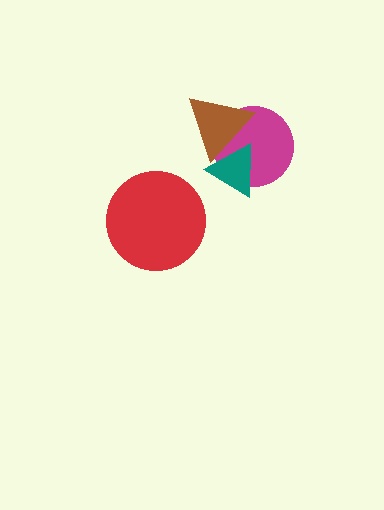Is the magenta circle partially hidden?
Yes, it is partially covered by another shape.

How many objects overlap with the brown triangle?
2 objects overlap with the brown triangle.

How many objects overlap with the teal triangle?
2 objects overlap with the teal triangle.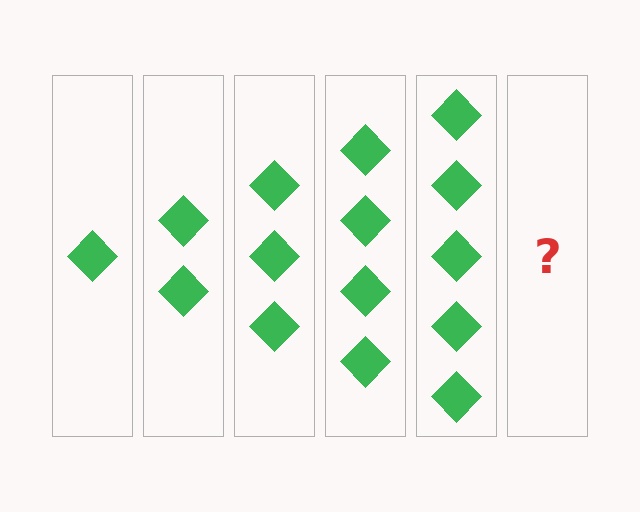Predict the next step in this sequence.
The next step is 6 diamonds.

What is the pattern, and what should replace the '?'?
The pattern is that each step adds one more diamond. The '?' should be 6 diamonds.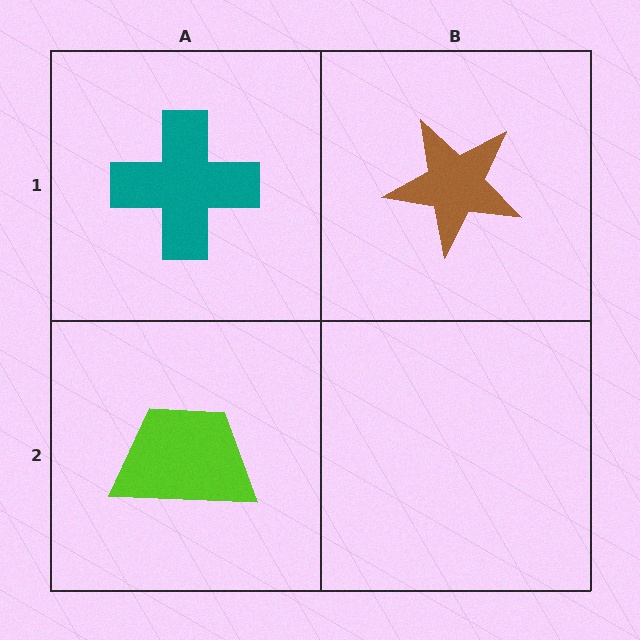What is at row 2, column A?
A lime trapezoid.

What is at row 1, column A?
A teal cross.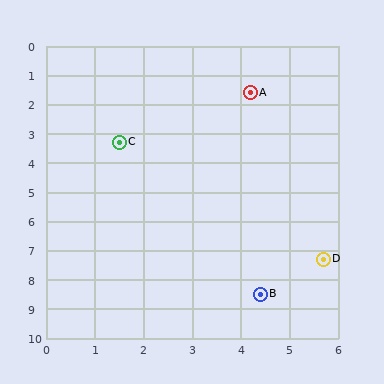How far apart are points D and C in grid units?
Points D and C are about 5.8 grid units apart.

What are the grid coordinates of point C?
Point C is at approximately (1.5, 3.3).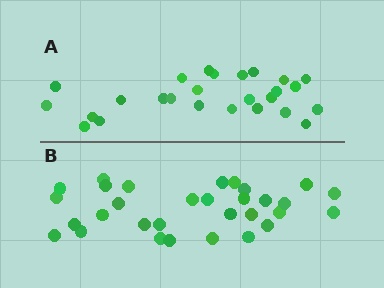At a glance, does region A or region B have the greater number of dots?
Region B (the bottom region) has more dots.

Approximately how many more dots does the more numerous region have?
Region B has about 5 more dots than region A.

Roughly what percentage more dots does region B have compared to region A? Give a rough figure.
About 20% more.